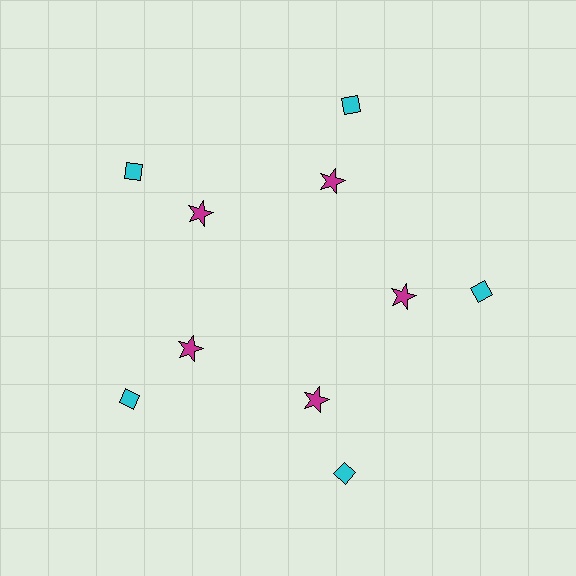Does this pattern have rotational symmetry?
Yes, this pattern has 5-fold rotational symmetry. It looks the same after rotating 72 degrees around the center.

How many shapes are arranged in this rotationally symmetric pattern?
There are 10 shapes, arranged in 5 groups of 2.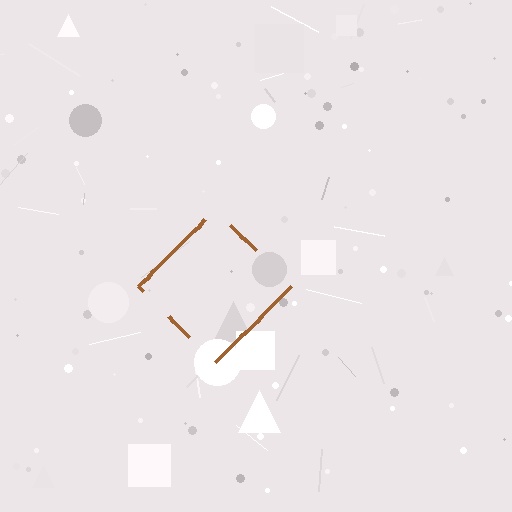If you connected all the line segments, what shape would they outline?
They would outline a diamond.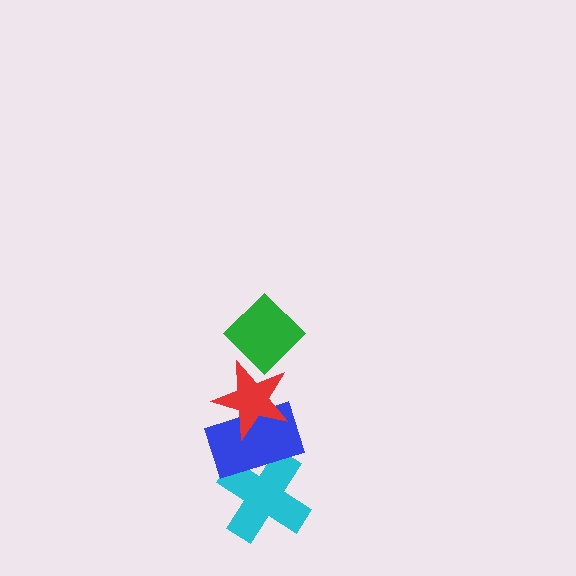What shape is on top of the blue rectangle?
The red star is on top of the blue rectangle.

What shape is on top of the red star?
The green diamond is on top of the red star.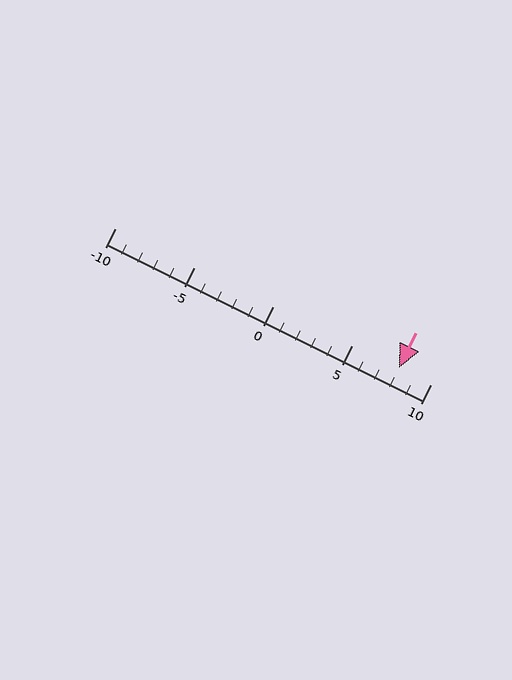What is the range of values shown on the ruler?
The ruler shows values from -10 to 10.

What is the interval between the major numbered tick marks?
The major tick marks are spaced 5 units apart.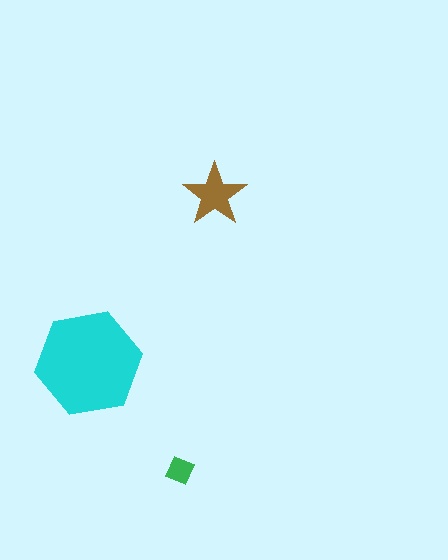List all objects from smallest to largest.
The green diamond, the brown star, the cyan hexagon.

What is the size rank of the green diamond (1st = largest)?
3rd.